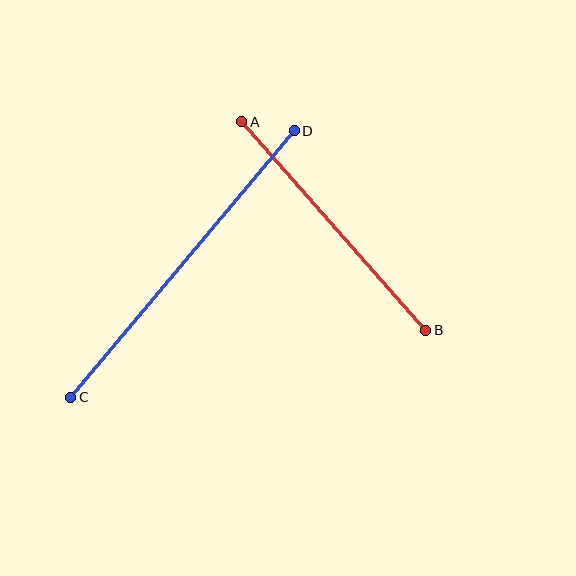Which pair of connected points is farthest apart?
Points C and D are farthest apart.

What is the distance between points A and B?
The distance is approximately 278 pixels.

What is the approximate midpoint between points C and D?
The midpoint is at approximately (182, 264) pixels.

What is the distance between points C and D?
The distance is approximately 348 pixels.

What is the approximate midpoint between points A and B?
The midpoint is at approximately (334, 226) pixels.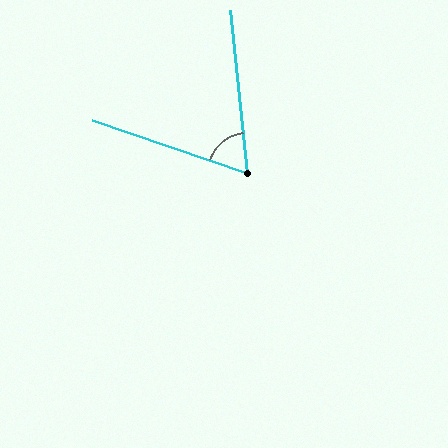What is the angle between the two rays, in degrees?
Approximately 65 degrees.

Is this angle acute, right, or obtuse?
It is acute.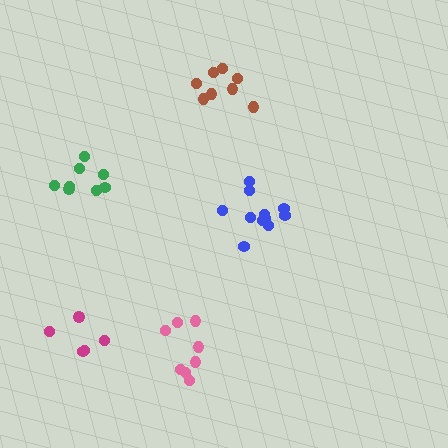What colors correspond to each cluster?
The clusters are colored: green, brown, pink, blue, magenta.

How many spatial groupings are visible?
There are 5 spatial groupings.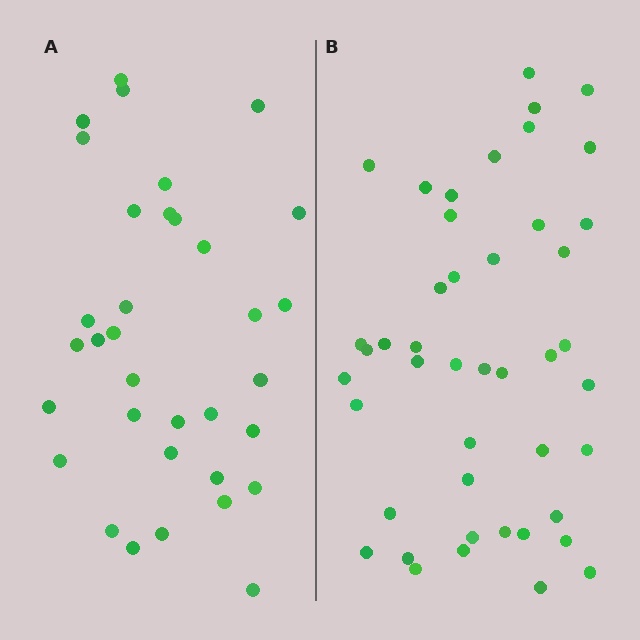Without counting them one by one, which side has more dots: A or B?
Region B (the right region) has more dots.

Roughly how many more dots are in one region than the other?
Region B has roughly 12 or so more dots than region A.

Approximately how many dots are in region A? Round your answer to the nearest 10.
About 30 dots. (The exact count is 34, which rounds to 30.)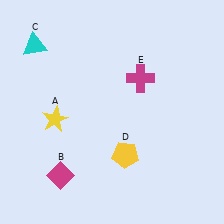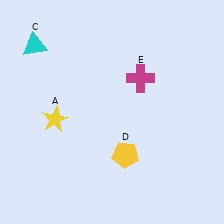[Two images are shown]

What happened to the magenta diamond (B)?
The magenta diamond (B) was removed in Image 2. It was in the bottom-left area of Image 1.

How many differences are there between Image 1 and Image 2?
There is 1 difference between the two images.